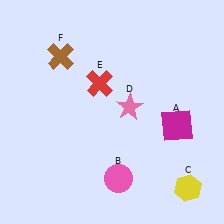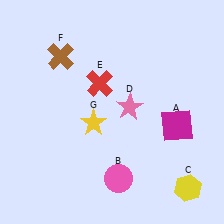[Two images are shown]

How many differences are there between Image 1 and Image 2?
There is 1 difference between the two images.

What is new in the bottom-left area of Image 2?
A yellow star (G) was added in the bottom-left area of Image 2.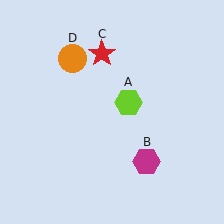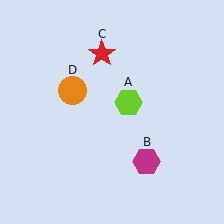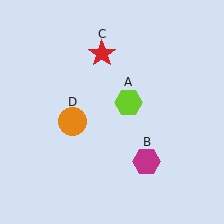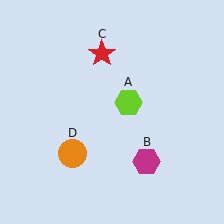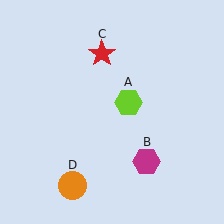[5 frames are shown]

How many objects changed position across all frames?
1 object changed position: orange circle (object D).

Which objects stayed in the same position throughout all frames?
Lime hexagon (object A) and magenta hexagon (object B) and red star (object C) remained stationary.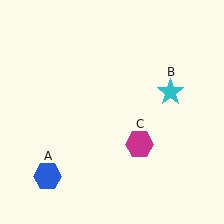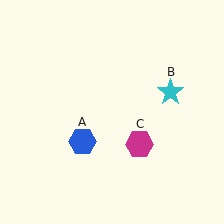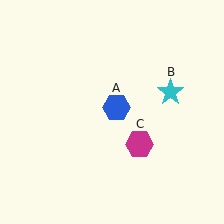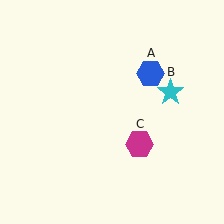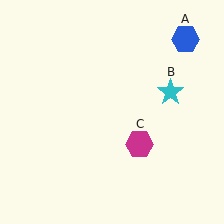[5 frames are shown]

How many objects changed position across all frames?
1 object changed position: blue hexagon (object A).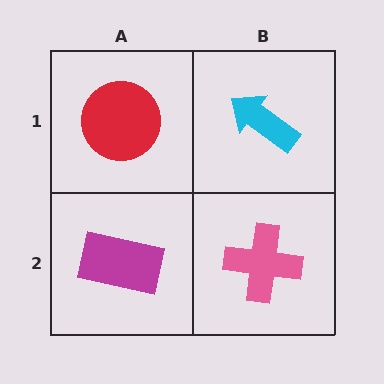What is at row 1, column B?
A cyan arrow.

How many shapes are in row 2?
2 shapes.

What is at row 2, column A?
A magenta rectangle.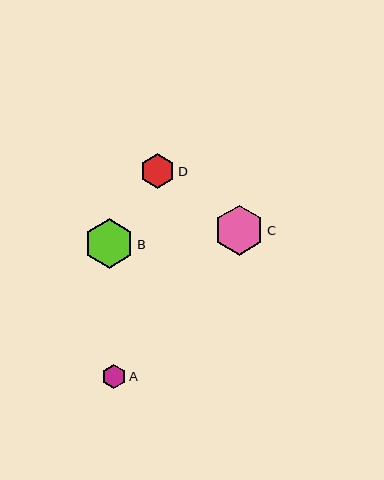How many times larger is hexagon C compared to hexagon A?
Hexagon C is approximately 2.0 times the size of hexagon A.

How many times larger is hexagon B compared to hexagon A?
Hexagon B is approximately 2.0 times the size of hexagon A.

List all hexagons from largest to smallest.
From largest to smallest: C, B, D, A.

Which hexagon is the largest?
Hexagon C is the largest with a size of approximately 50 pixels.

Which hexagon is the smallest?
Hexagon A is the smallest with a size of approximately 24 pixels.